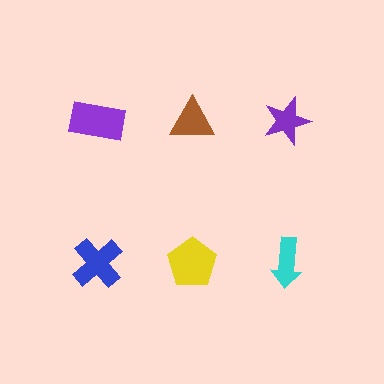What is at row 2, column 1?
A blue cross.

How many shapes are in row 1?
3 shapes.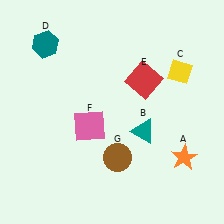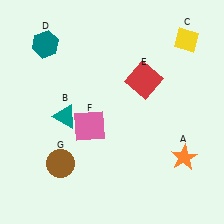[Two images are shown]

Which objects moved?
The objects that moved are: the teal triangle (B), the yellow diamond (C), the brown circle (G).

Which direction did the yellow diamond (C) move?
The yellow diamond (C) moved up.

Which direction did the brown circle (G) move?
The brown circle (G) moved left.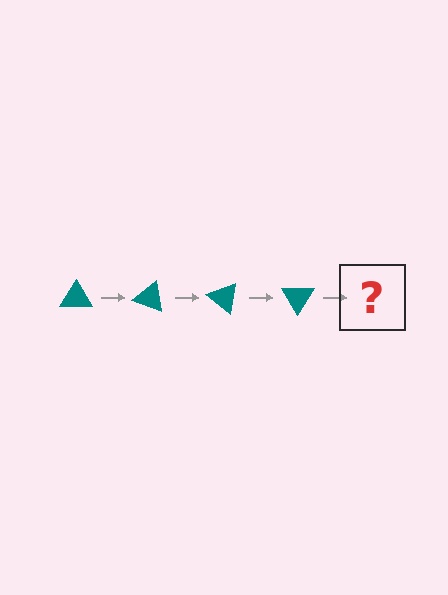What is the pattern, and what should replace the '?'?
The pattern is that the triangle rotates 20 degrees each step. The '?' should be a teal triangle rotated 80 degrees.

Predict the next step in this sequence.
The next step is a teal triangle rotated 80 degrees.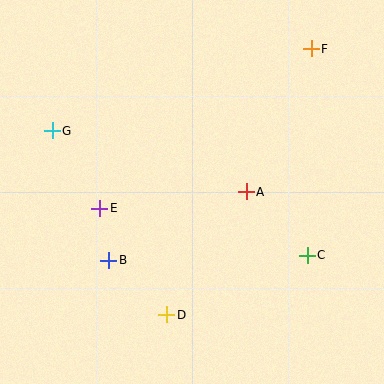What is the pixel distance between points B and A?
The distance between B and A is 154 pixels.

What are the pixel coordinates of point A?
Point A is at (246, 192).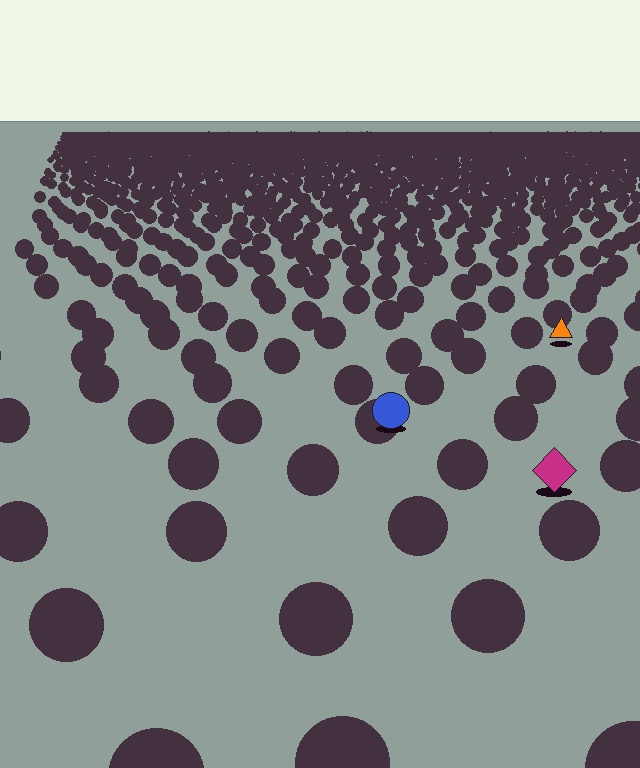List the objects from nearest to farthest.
From nearest to farthest: the magenta diamond, the blue circle, the orange triangle.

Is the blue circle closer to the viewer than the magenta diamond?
No. The magenta diamond is closer — you can tell from the texture gradient: the ground texture is coarser near it.